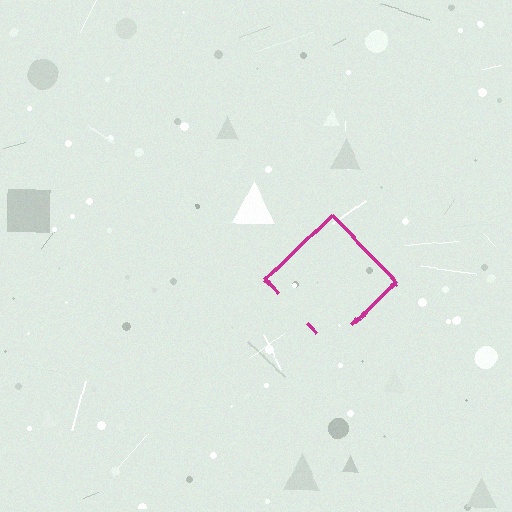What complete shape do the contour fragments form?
The contour fragments form a diamond.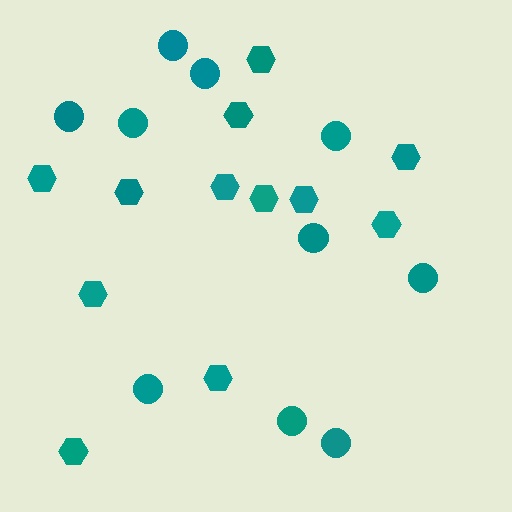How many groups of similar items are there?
There are 2 groups: one group of circles (10) and one group of hexagons (12).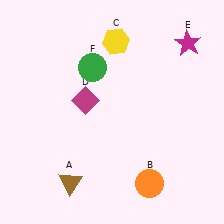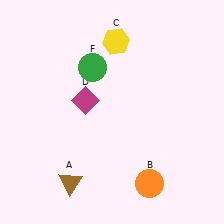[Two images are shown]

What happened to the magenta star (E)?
The magenta star (E) was removed in Image 2. It was in the top-right area of Image 1.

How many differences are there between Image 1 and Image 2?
There is 1 difference between the two images.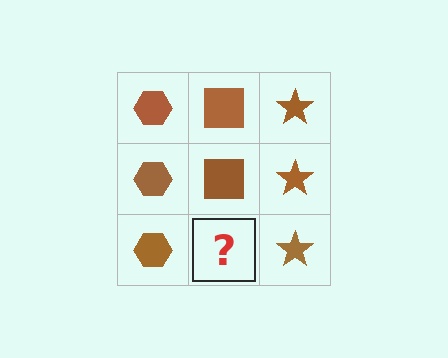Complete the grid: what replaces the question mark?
The question mark should be replaced with a brown square.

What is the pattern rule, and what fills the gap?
The rule is that each column has a consistent shape. The gap should be filled with a brown square.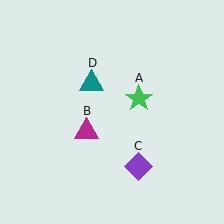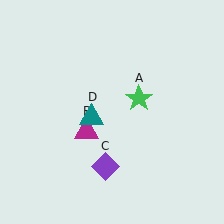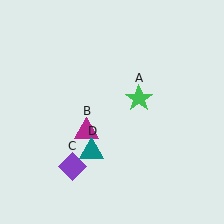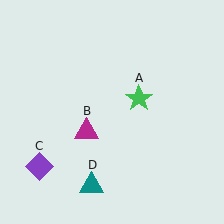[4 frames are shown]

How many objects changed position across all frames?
2 objects changed position: purple diamond (object C), teal triangle (object D).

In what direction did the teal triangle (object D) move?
The teal triangle (object D) moved down.